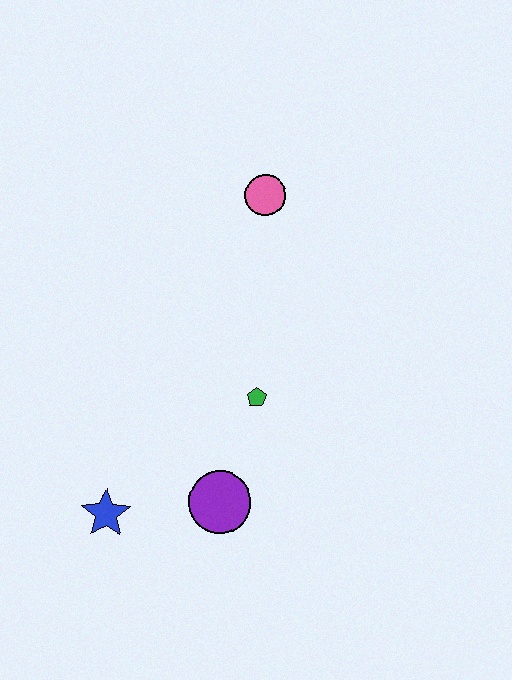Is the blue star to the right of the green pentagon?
No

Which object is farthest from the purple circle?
The pink circle is farthest from the purple circle.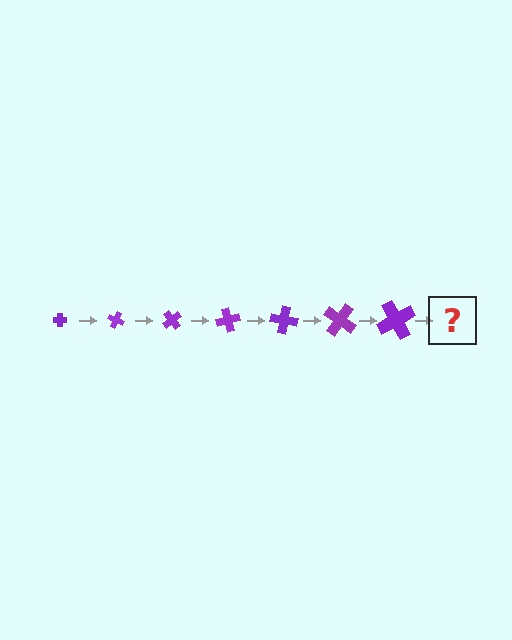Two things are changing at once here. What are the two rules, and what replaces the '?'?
The two rules are that the cross grows larger each step and it rotates 25 degrees each step. The '?' should be a cross, larger than the previous one and rotated 175 degrees from the start.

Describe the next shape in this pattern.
It should be a cross, larger than the previous one and rotated 175 degrees from the start.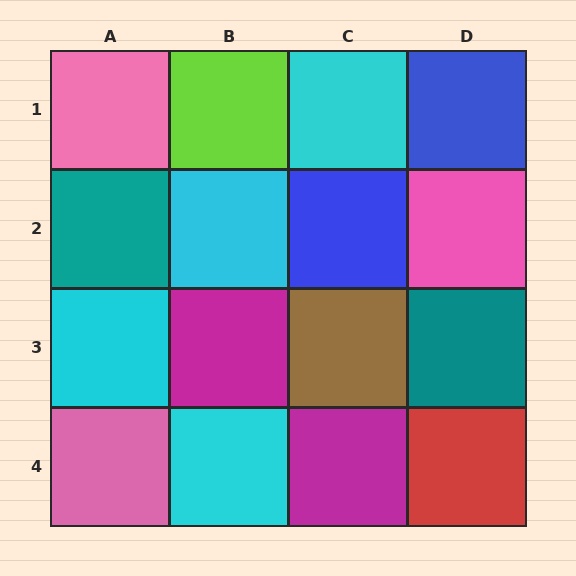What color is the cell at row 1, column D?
Blue.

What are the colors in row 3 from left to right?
Cyan, magenta, brown, teal.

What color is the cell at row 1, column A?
Pink.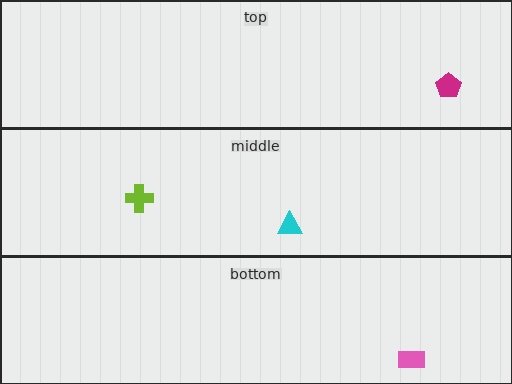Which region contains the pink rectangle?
The bottom region.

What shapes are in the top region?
The magenta pentagon.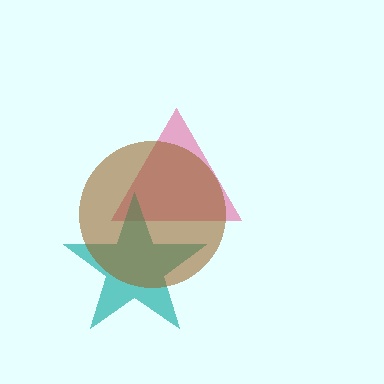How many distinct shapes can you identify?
There are 3 distinct shapes: a pink triangle, a teal star, a brown circle.